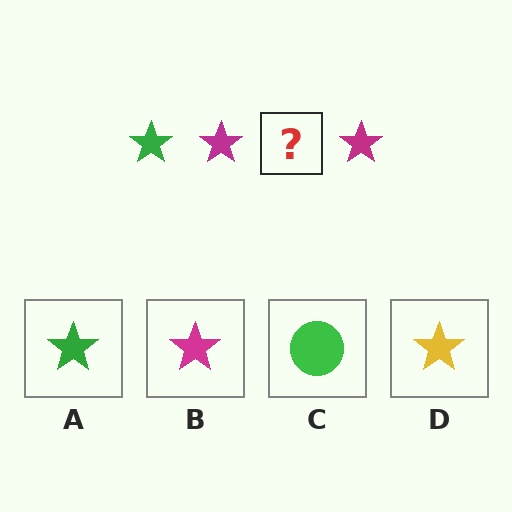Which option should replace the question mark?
Option A.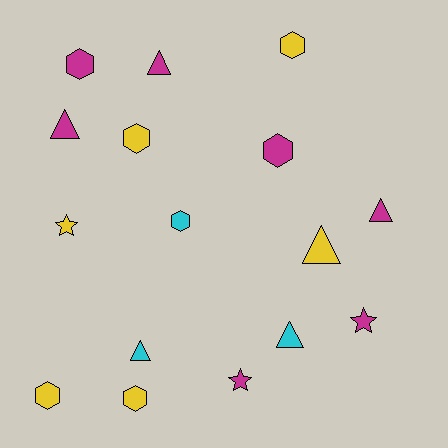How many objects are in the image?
There are 16 objects.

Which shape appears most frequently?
Hexagon, with 7 objects.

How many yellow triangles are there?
There is 1 yellow triangle.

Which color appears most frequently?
Magenta, with 7 objects.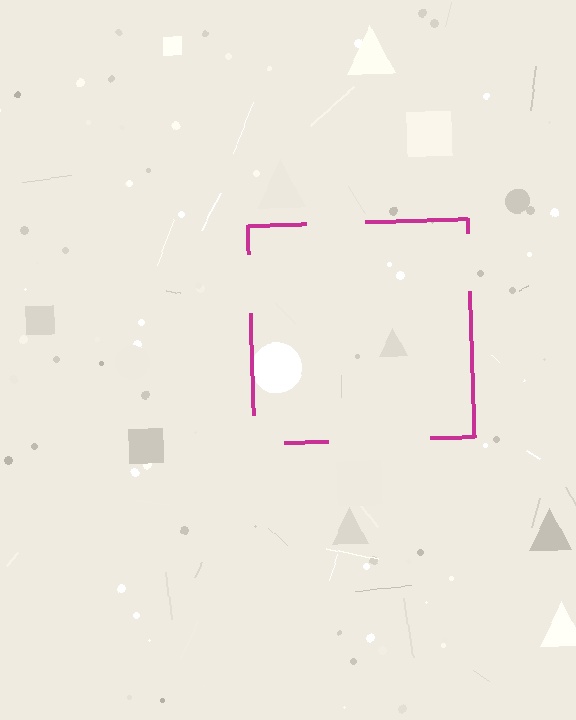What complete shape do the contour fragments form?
The contour fragments form a square.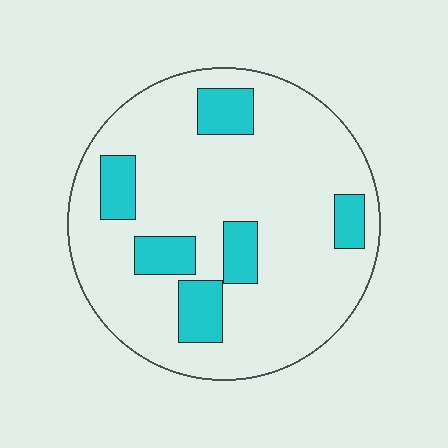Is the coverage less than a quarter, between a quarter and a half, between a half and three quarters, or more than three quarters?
Less than a quarter.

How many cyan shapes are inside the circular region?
6.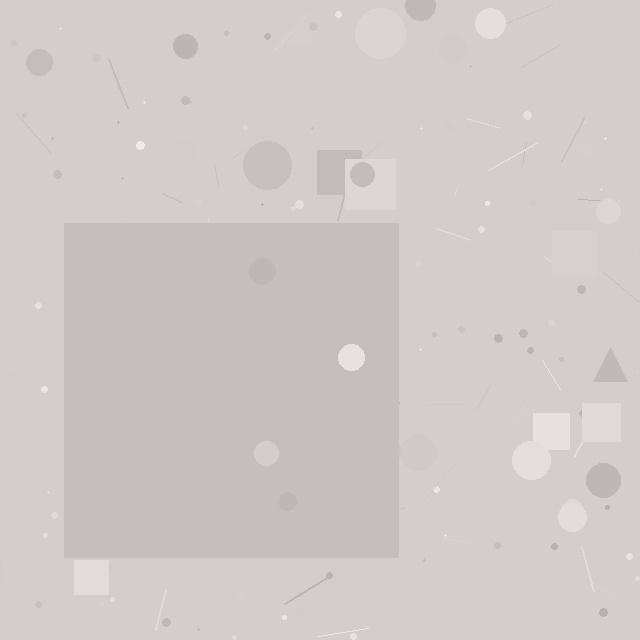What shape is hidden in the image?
A square is hidden in the image.